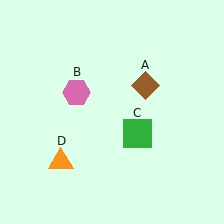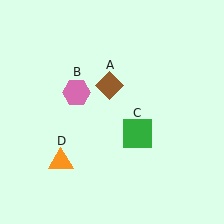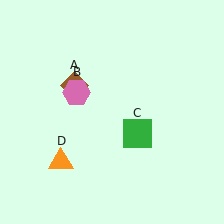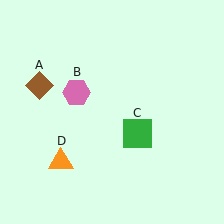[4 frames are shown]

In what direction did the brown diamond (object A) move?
The brown diamond (object A) moved left.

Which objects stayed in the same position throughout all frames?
Pink hexagon (object B) and green square (object C) and orange triangle (object D) remained stationary.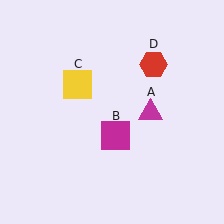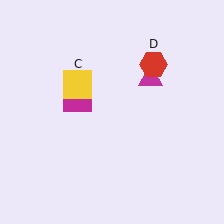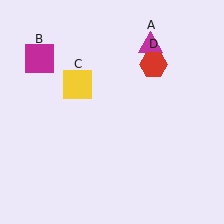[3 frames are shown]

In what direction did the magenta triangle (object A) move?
The magenta triangle (object A) moved up.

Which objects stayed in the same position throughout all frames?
Yellow square (object C) and red hexagon (object D) remained stationary.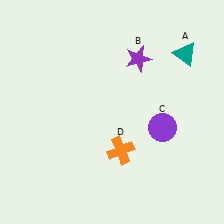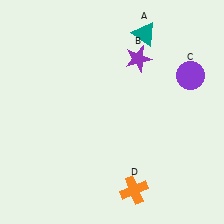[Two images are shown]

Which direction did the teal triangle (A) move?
The teal triangle (A) moved left.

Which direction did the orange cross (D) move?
The orange cross (D) moved down.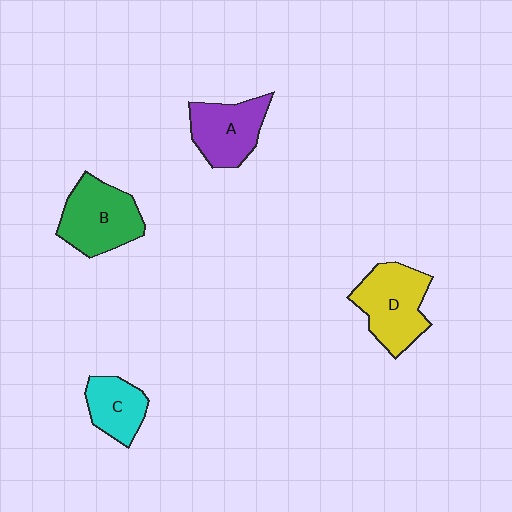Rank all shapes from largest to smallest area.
From largest to smallest: D (yellow), B (green), A (purple), C (cyan).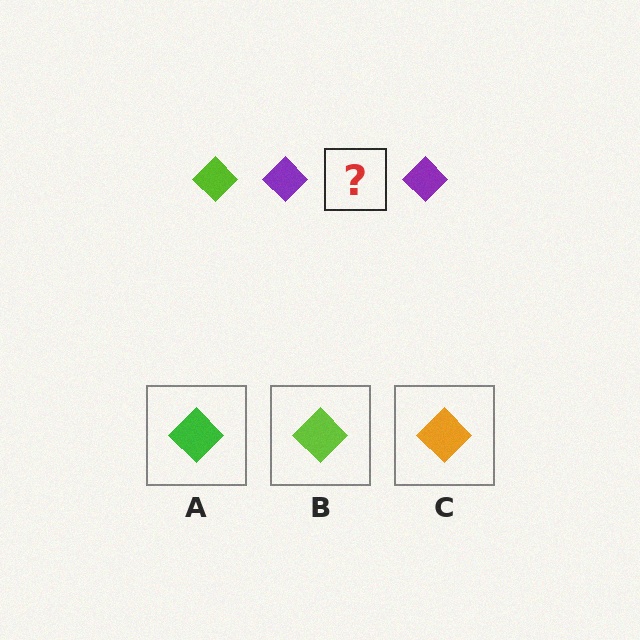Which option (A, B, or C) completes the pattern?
B.